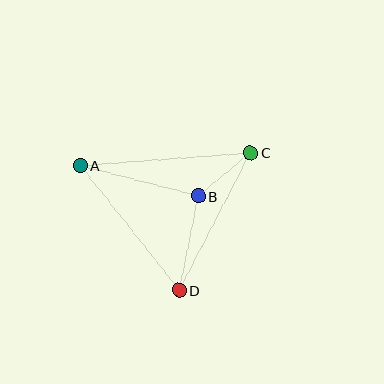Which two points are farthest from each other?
Points A and C are farthest from each other.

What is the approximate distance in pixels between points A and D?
The distance between A and D is approximately 159 pixels.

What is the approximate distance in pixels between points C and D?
The distance between C and D is approximately 155 pixels.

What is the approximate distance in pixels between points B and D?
The distance between B and D is approximately 96 pixels.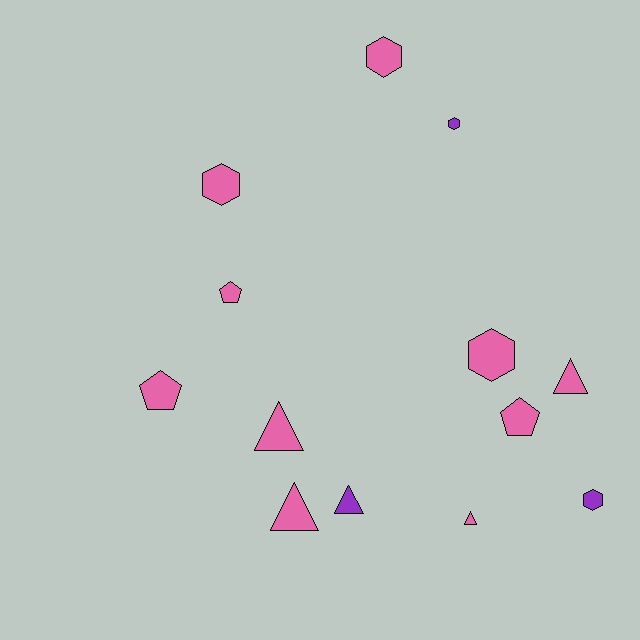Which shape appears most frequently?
Hexagon, with 5 objects.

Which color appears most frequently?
Pink, with 10 objects.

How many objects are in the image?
There are 13 objects.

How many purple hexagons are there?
There are 2 purple hexagons.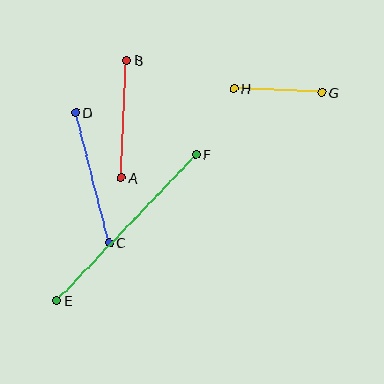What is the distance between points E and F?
The distance is approximately 202 pixels.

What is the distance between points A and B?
The distance is approximately 117 pixels.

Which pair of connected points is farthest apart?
Points E and F are farthest apart.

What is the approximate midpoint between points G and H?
The midpoint is at approximately (278, 90) pixels.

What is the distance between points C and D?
The distance is approximately 134 pixels.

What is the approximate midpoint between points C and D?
The midpoint is at approximately (92, 178) pixels.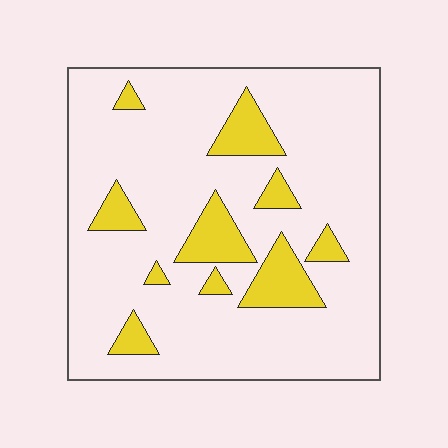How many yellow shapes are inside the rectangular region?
10.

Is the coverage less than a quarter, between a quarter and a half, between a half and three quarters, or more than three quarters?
Less than a quarter.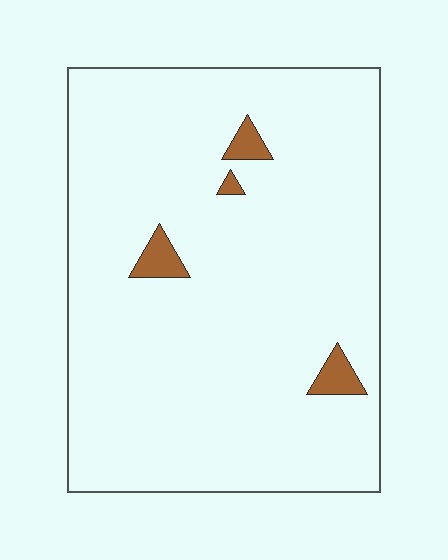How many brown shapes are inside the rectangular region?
4.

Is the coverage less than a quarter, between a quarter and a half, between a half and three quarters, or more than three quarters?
Less than a quarter.